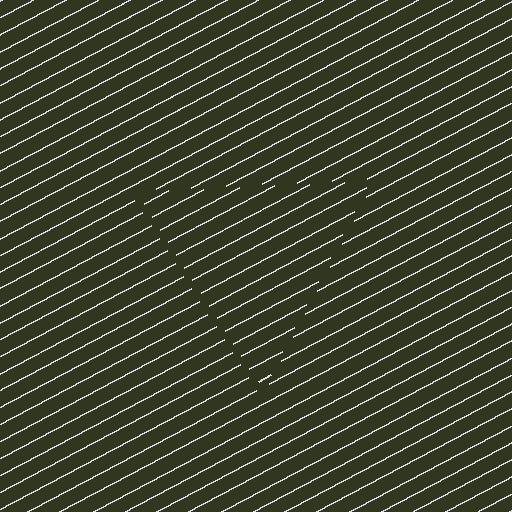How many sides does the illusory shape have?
3 sides — the line-ends trace a triangle.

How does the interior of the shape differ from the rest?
The interior of the shape contains the same grating, shifted by half a period — the contour is defined by the phase discontinuity where line-ends from the inner and outer gratings abut.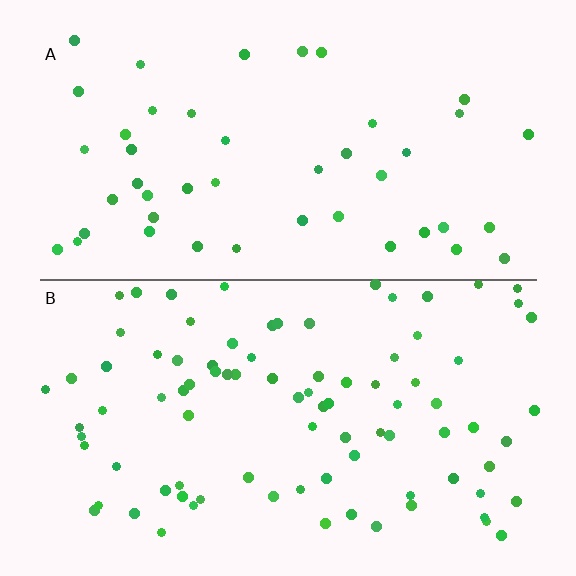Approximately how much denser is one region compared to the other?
Approximately 2.0× — region B over region A.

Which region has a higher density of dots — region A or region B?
B (the bottom).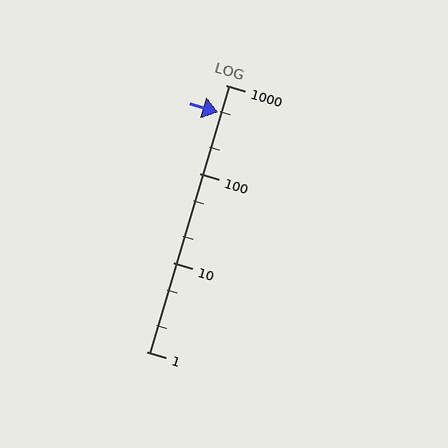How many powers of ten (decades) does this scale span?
The scale spans 3 decades, from 1 to 1000.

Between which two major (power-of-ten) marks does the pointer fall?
The pointer is between 100 and 1000.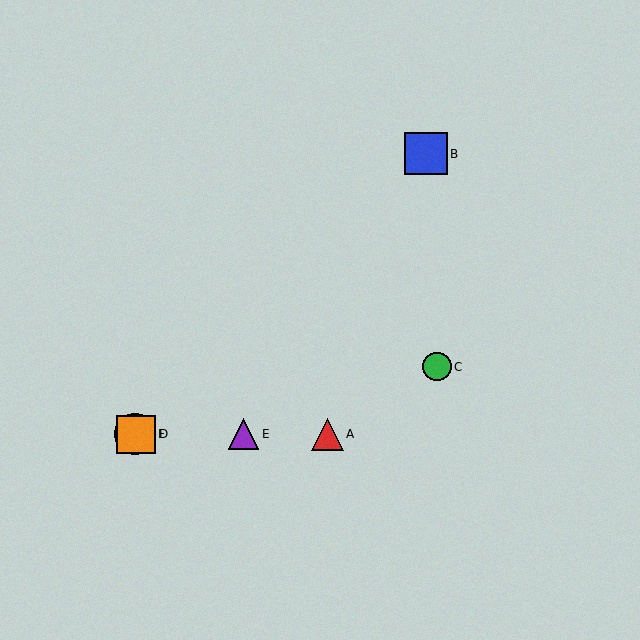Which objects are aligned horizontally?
Objects A, D, E, F are aligned horizontally.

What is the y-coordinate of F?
Object F is at y≈434.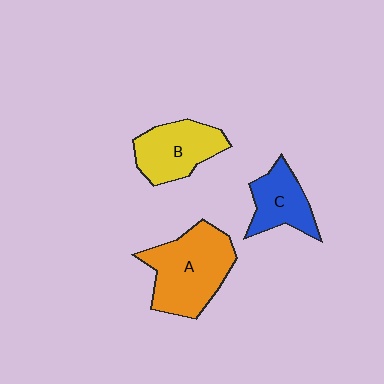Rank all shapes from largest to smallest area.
From largest to smallest: A (orange), B (yellow), C (blue).